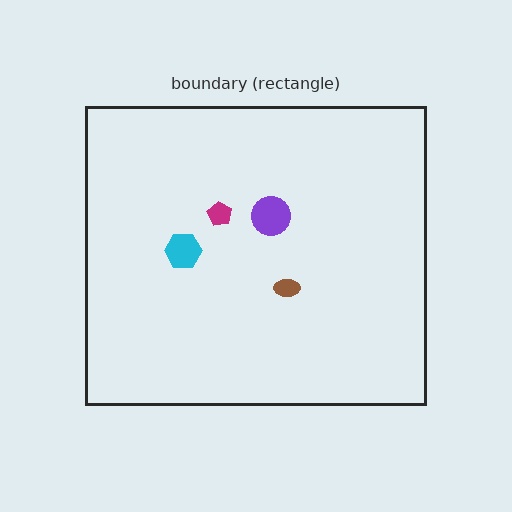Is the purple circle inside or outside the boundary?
Inside.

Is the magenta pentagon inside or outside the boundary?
Inside.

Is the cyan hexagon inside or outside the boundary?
Inside.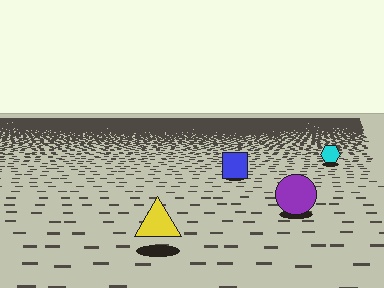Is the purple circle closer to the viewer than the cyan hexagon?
Yes. The purple circle is closer — you can tell from the texture gradient: the ground texture is coarser near it.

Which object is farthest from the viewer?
The cyan hexagon is farthest from the viewer. It appears smaller and the ground texture around it is denser.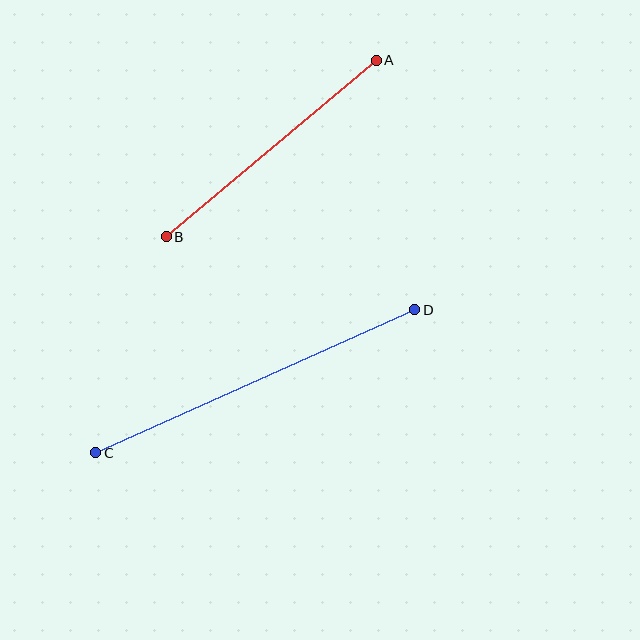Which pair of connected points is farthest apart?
Points C and D are farthest apart.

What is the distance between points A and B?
The distance is approximately 274 pixels.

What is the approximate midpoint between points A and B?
The midpoint is at approximately (271, 148) pixels.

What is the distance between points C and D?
The distance is approximately 349 pixels.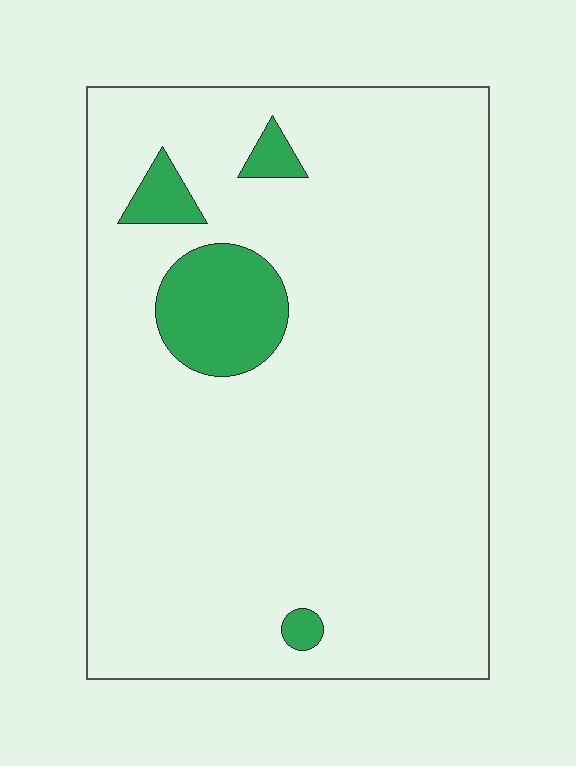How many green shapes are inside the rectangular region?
4.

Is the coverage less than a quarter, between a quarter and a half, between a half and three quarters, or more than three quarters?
Less than a quarter.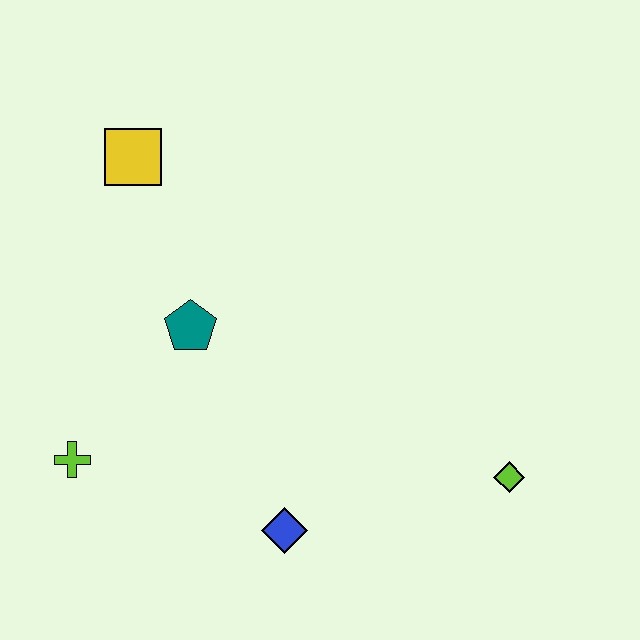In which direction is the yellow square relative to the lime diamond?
The yellow square is to the left of the lime diamond.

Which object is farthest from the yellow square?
The lime diamond is farthest from the yellow square.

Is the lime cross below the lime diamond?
No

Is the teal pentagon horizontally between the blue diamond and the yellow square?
Yes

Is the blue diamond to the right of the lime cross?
Yes